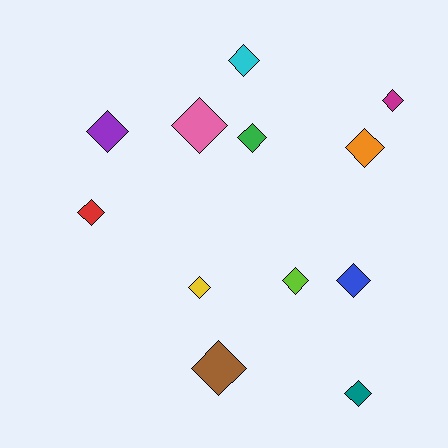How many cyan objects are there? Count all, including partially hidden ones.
There is 1 cyan object.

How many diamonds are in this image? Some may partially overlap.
There are 12 diamonds.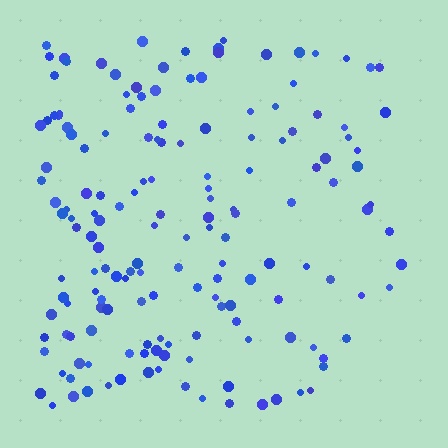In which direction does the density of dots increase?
From right to left, with the left side densest.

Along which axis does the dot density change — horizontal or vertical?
Horizontal.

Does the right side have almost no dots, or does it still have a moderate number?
Still a moderate number, just noticeably fewer than the left.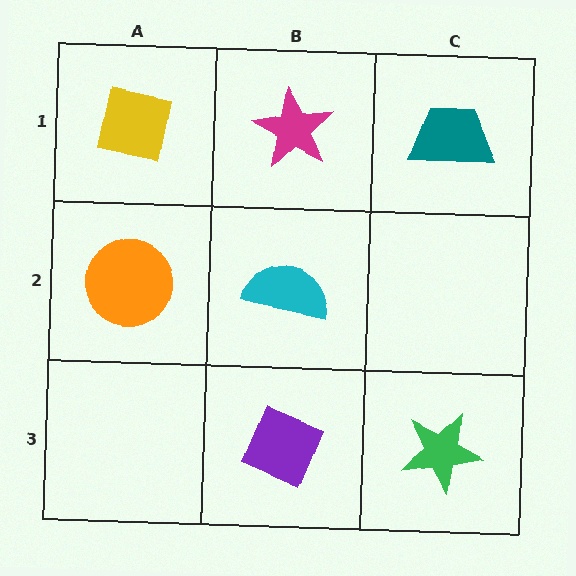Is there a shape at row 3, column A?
No, that cell is empty.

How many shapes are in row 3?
2 shapes.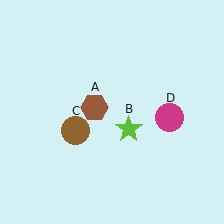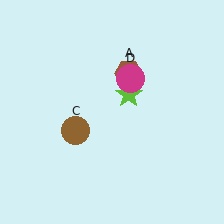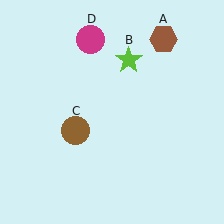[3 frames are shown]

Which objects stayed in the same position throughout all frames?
Brown circle (object C) remained stationary.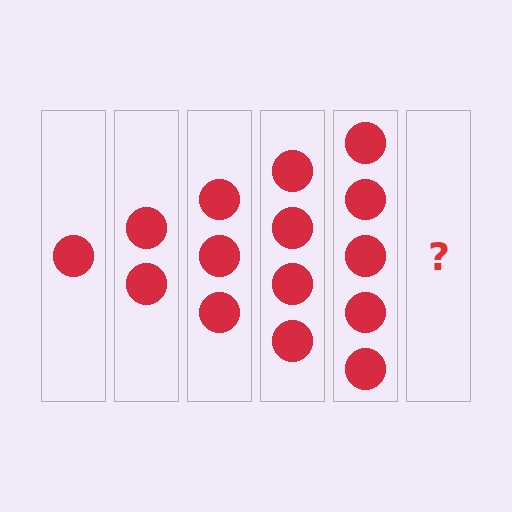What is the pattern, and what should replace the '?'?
The pattern is that each step adds one more circle. The '?' should be 6 circles.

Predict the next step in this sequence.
The next step is 6 circles.